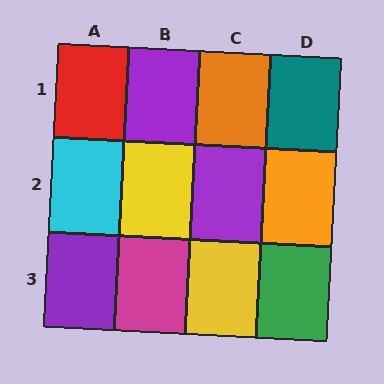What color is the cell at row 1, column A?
Red.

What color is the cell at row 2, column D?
Orange.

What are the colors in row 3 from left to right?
Purple, magenta, yellow, green.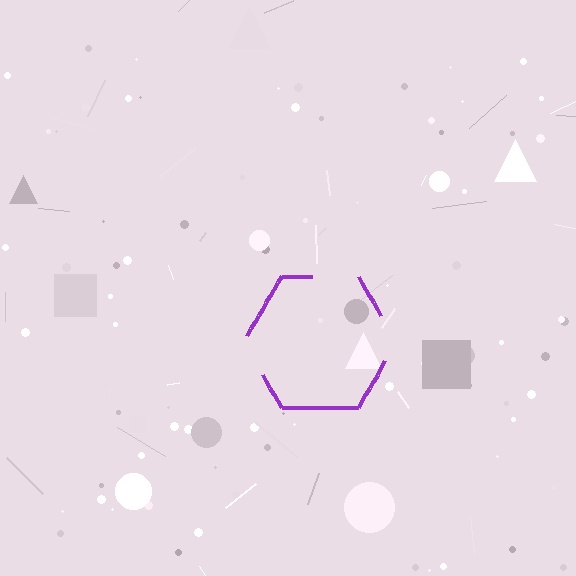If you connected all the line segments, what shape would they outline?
They would outline a hexagon.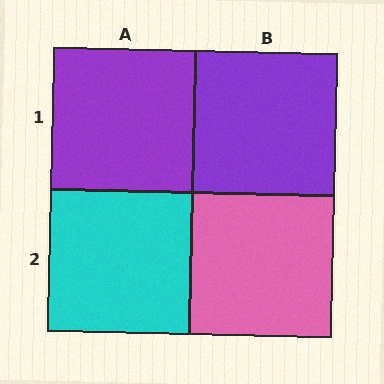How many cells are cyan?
1 cell is cyan.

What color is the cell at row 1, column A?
Purple.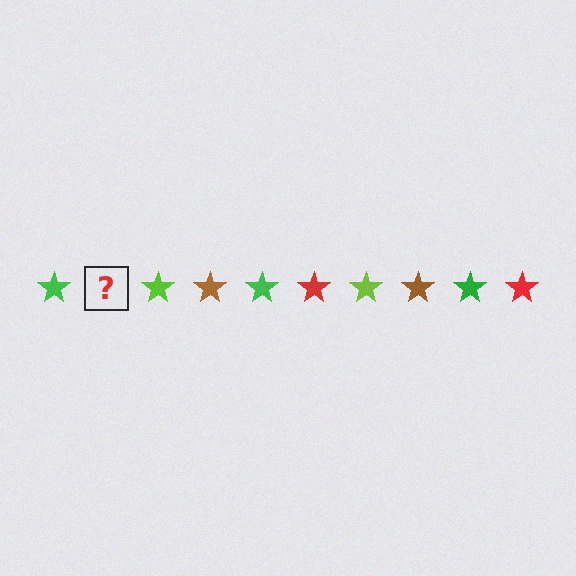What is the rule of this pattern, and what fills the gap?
The rule is that the pattern cycles through green, red, lime, brown stars. The gap should be filled with a red star.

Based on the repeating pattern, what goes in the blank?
The blank should be a red star.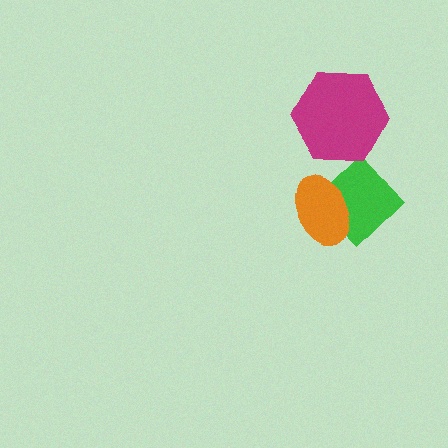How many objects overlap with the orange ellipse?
1 object overlaps with the orange ellipse.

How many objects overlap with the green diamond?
1 object overlaps with the green diamond.